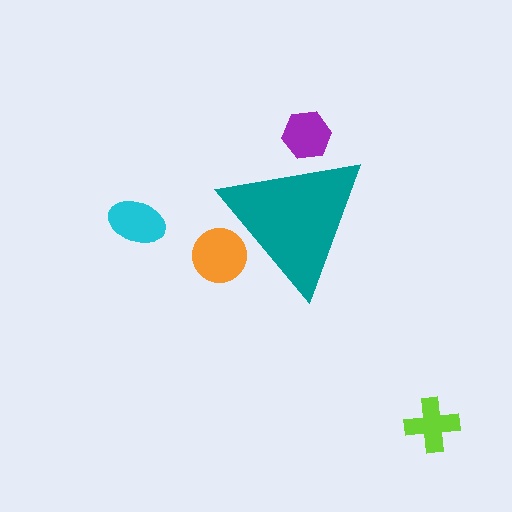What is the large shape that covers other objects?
A teal triangle.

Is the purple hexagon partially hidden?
Yes, the purple hexagon is partially hidden behind the teal triangle.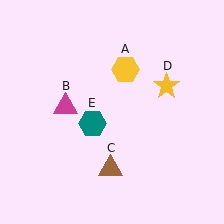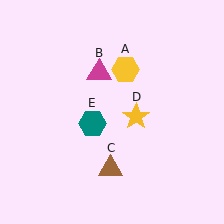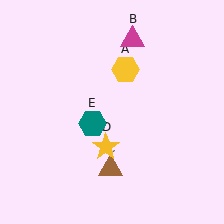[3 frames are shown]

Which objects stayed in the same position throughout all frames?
Yellow hexagon (object A) and brown triangle (object C) and teal hexagon (object E) remained stationary.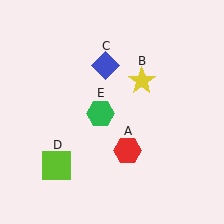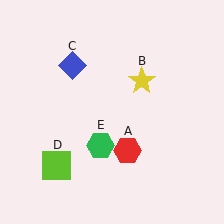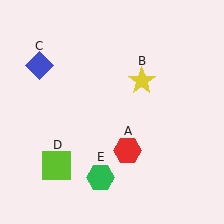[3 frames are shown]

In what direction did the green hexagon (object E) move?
The green hexagon (object E) moved down.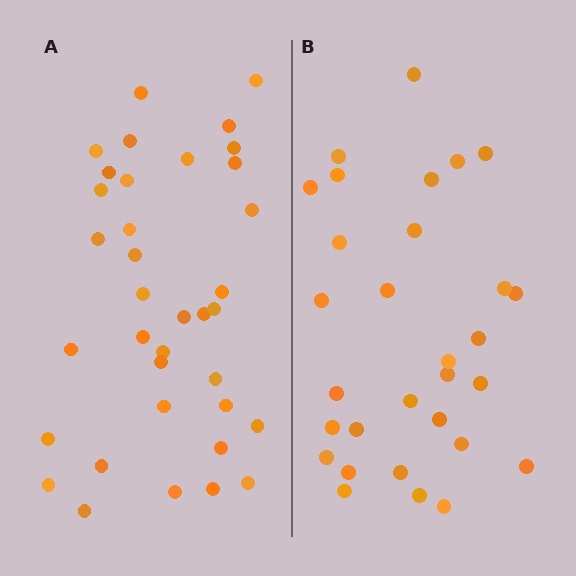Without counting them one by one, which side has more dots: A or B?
Region A (the left region) has more dots.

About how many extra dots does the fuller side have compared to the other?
Region A has about 6 more dots than region B.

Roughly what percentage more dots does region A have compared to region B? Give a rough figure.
About 20% more.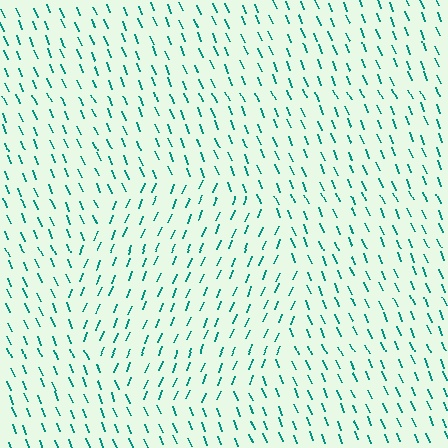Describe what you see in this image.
The image is filled with small teal line segments. A circle region in the image has lines oriented differently from the surrounding lines, creating a visible texture boundary.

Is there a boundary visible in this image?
Yes, there is a texture boundary formed by a change in line orientation.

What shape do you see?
I see a circle.